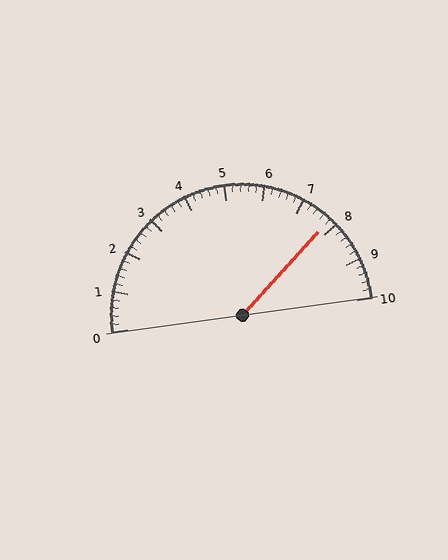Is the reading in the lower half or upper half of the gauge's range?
The reading is in the upper half of the range (0 to 10).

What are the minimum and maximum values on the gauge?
The gauge ranges from 0 to 10.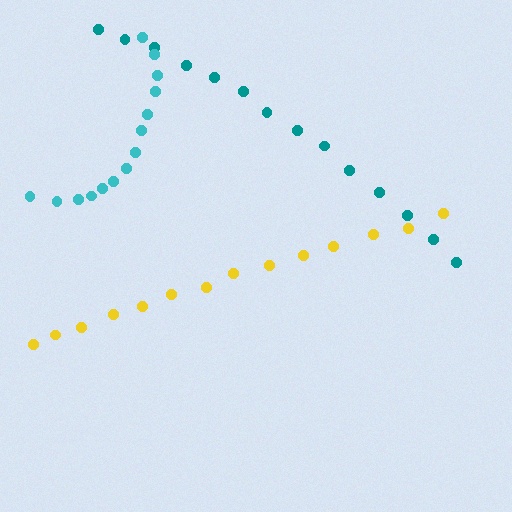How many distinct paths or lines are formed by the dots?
There are 3 distinct paths.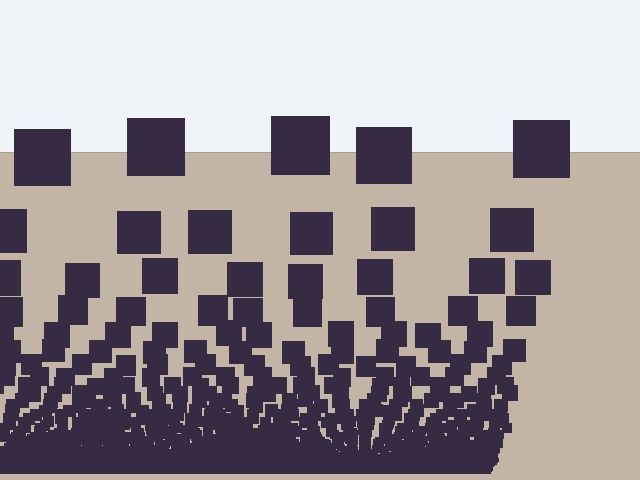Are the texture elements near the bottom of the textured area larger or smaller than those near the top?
Smaller. The gradient is inverted — elements near the bottom are smaller and denser.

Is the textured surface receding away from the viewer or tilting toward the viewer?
The surface appears to tilt toward the viewer. Texture elements get larger and sparser toward the top.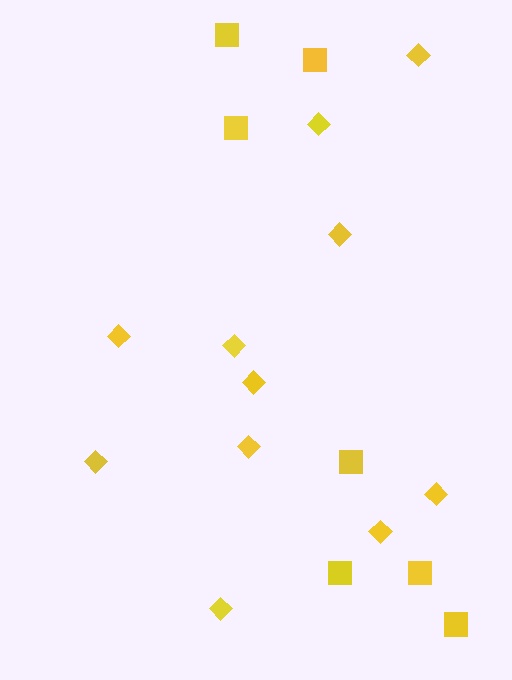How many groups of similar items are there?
There are 2 groups: one group of squares (7) and one group of diamonds (11).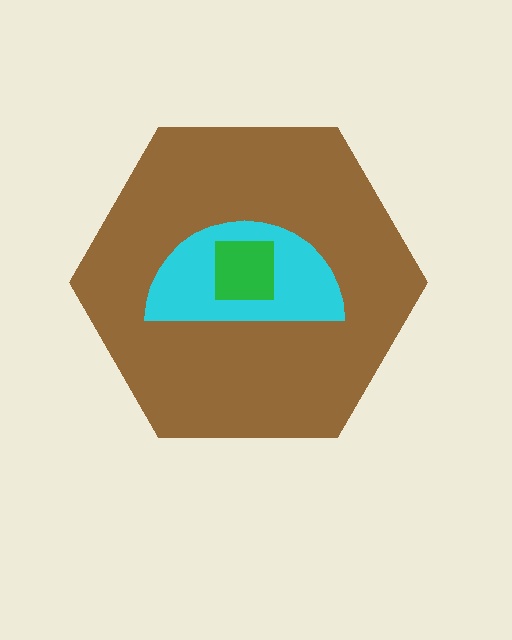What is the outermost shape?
The brown hexagon.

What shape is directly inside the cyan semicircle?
The green square.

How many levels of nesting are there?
3.